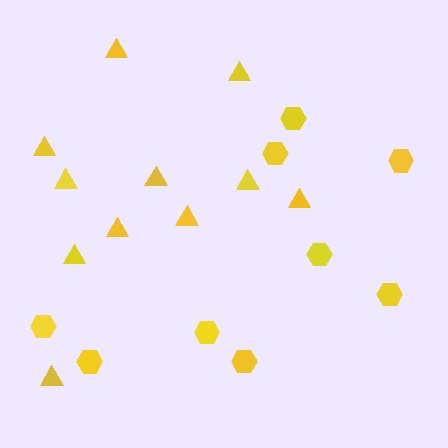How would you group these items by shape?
There are 2 groups: one group of hexagons (9) and one group of triangles (11).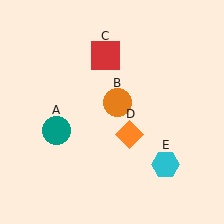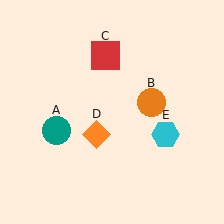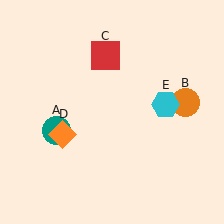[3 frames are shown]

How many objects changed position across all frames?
3 objects changed position: orange circle (object B), orange diamond (object D), cyan hexagon (object E).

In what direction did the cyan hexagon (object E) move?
The cyan hexagon (object E) moved up.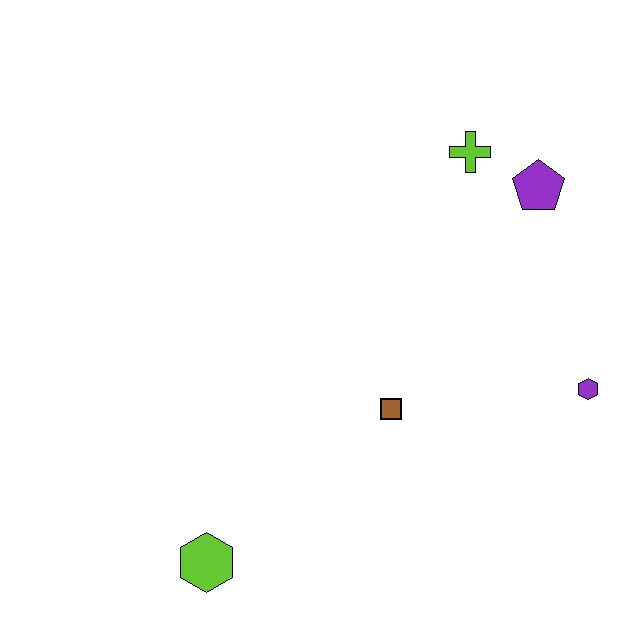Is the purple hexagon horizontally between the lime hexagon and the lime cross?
No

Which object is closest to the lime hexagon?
The brown square is closest to the lime hexagon.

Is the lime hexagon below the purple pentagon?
Yes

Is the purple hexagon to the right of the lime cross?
Yes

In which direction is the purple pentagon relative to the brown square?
The purple pentagon is above the brown square.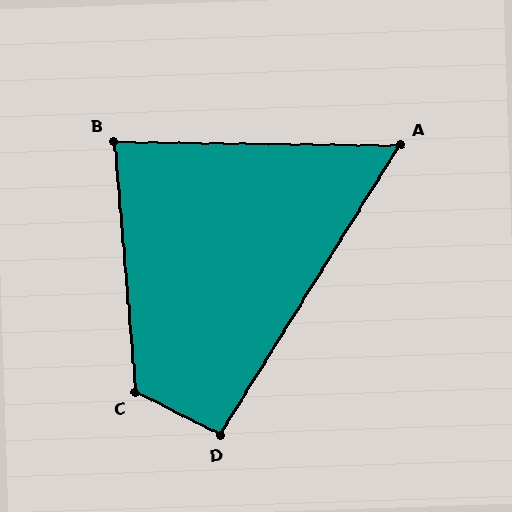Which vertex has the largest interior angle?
C, at approximately 121 degrees.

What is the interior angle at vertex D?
Approximately 95 degrees (obtuse).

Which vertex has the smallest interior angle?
A, at approximately 59 degrees.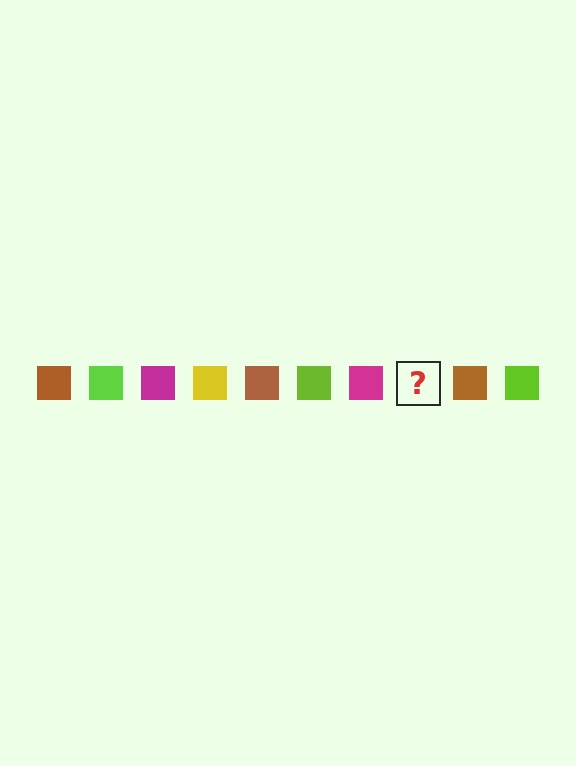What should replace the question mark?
The question mark should be replaced with a yellow square.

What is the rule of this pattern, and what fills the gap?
The rule is that the pattern cycles through brown, lime, magenta, yellow squares. The gap should be filled with a yellow square.